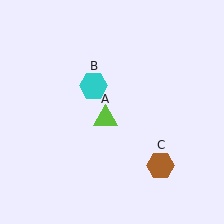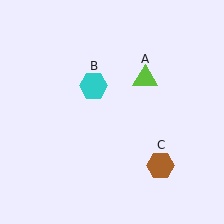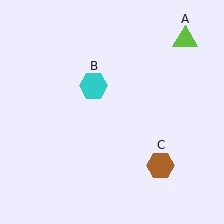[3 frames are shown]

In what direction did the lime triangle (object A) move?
The lime triangle (object A) moved up and to the right.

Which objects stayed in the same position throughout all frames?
Cyan hexagon (object B) and brown hexagon (object C) remained stationary.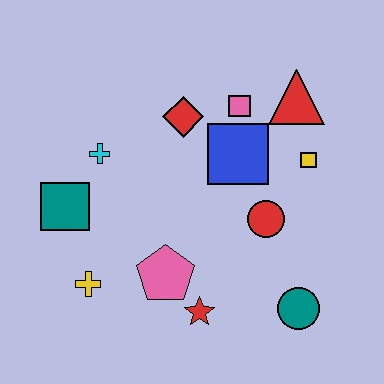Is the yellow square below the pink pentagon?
No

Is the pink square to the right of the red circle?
No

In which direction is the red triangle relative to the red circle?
The red triangle is above the red circle.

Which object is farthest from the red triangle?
The yellow cross is farthest from the red triangle.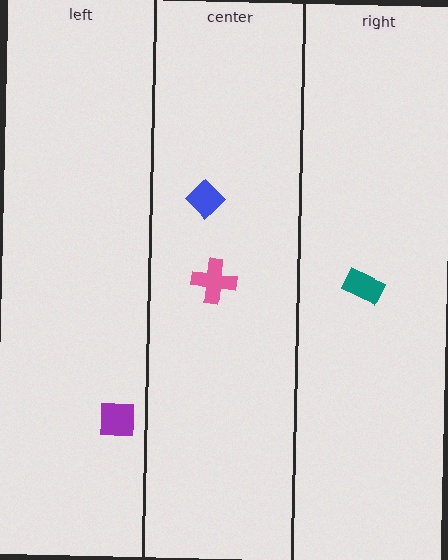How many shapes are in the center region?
2.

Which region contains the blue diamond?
The center region.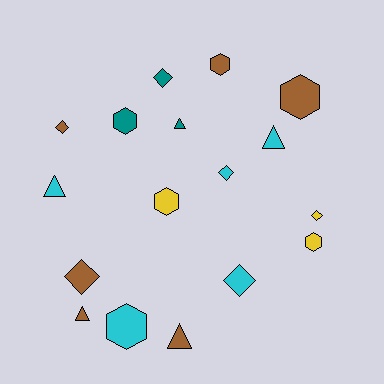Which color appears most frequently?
Brown, with 6 objects.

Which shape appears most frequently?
Diamond, with 6 objects.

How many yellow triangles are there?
There are no yellow triangles.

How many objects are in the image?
There are 17 objects.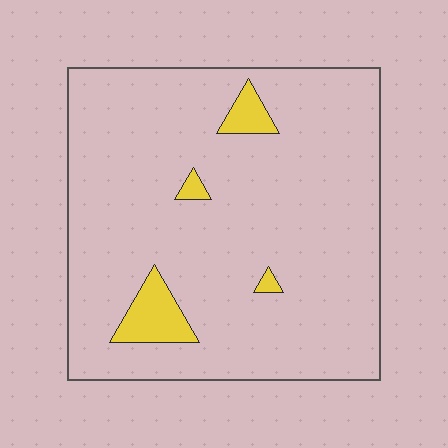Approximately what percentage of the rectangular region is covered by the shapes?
Approximately 5%.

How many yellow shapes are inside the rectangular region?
4.